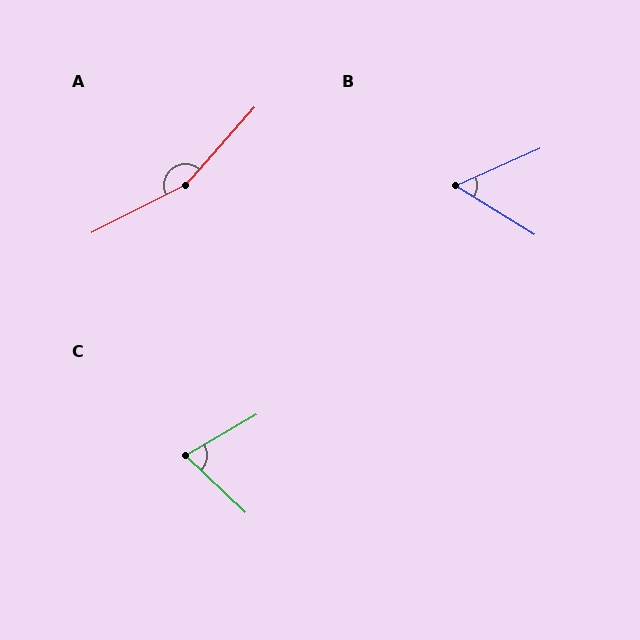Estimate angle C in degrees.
Approximately 74 degrees.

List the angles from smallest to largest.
B (56°), C (74°), A (158°).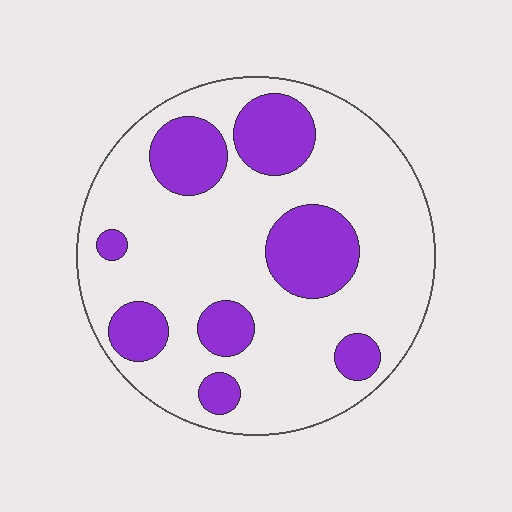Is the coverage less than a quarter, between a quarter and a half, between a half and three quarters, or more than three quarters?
Between a quarter and a half.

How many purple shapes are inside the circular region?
8.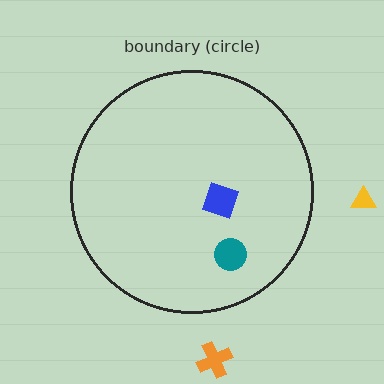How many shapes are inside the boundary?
2 inside, 2 outside.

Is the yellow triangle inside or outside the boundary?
Outside.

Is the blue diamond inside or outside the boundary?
Inside.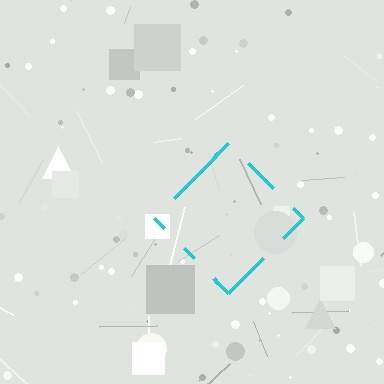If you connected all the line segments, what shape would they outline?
They would outline a diamond.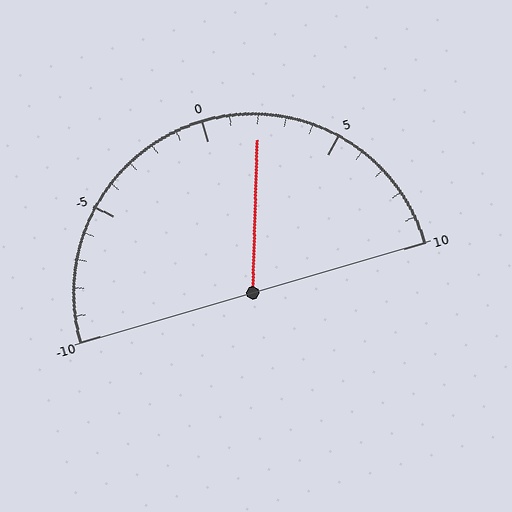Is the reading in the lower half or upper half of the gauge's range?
The reading is in the upper half of the range (-10 to 10).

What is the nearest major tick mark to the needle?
The nearest major tick mark is 0.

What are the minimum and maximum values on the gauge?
The gauge ranges from -10 to 10.